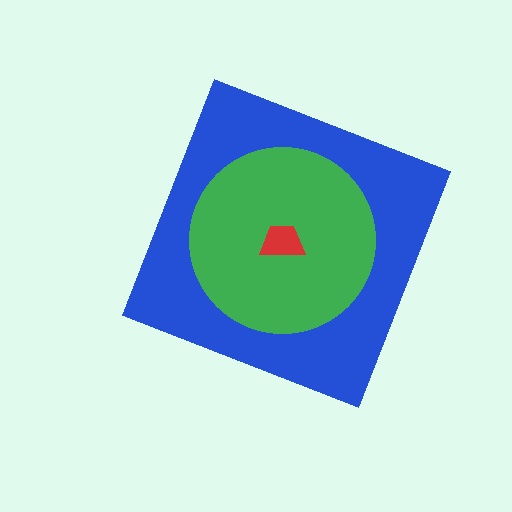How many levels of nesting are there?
3.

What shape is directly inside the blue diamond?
The green circle.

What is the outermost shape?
The blue diamond.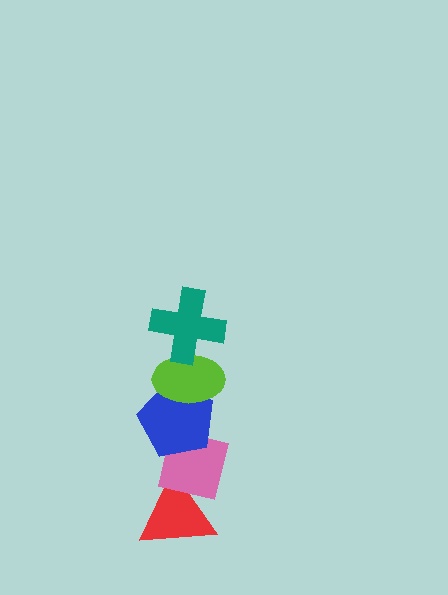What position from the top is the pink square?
The pink square is 4th from the top.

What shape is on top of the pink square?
The blue pentagon is on top of the pink square.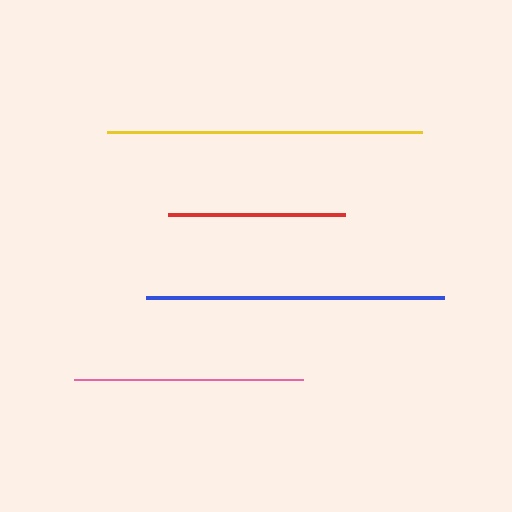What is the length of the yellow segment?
The yellow segment is approximately 315 pixels long.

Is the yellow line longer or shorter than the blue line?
The yellow line is longer than the blue line.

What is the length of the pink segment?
The pink segment is approximately 229 pixels long.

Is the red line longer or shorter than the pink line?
The pink line is longer than the red line.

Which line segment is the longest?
The yellow line is the longest at approximately 315 pixels.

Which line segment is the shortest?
The red line is the shortest at approximately 178 pixels.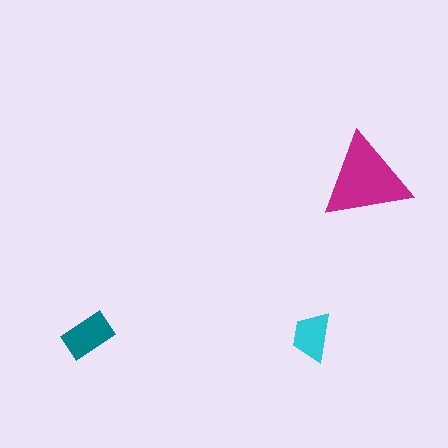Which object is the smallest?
The cyan trapezoid.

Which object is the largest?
The magenta triangle.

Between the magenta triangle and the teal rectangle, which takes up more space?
The magenta triangle.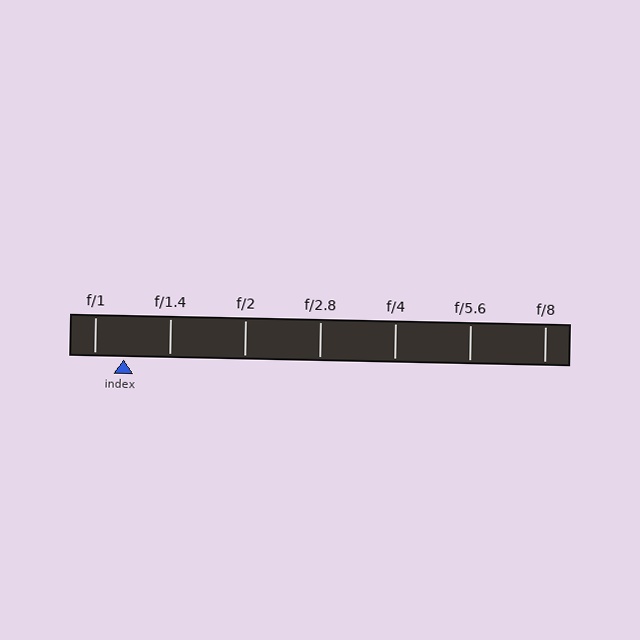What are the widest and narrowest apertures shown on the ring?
The widest aperture shown is f/1 and the narrowest is f/8.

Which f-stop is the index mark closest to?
The index mark is closest to f/1.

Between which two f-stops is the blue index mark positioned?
The index mark is between f/1 and f/1.4.